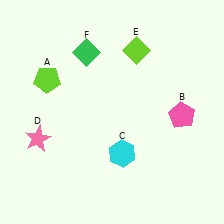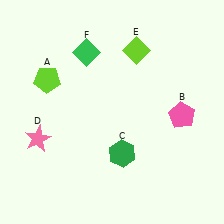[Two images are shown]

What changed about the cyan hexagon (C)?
In Image 1, C is cyan. In Image 2, it changed to green.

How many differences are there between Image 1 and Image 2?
There is 1 difference between the two images.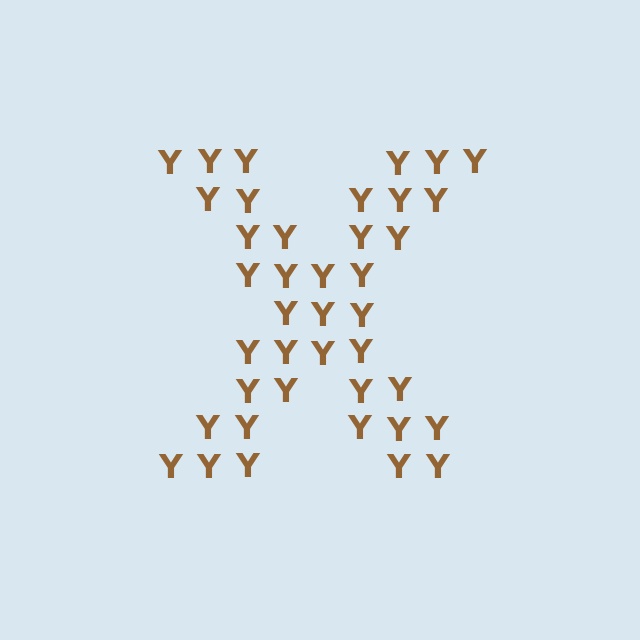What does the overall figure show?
The overall figure shows the letter X.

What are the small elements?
The small elements are letter Y's.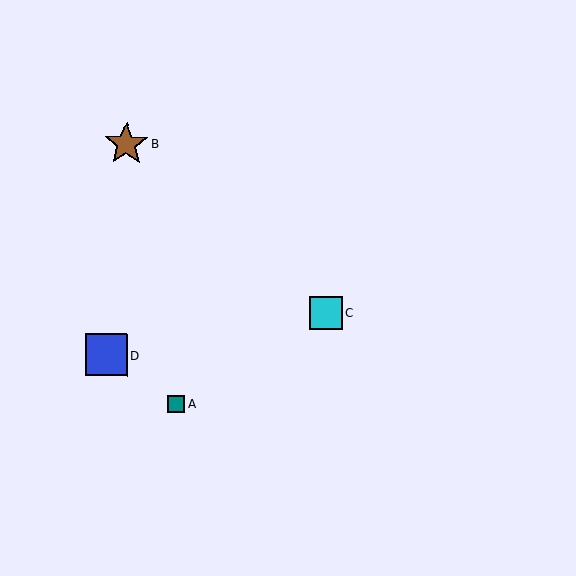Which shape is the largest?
The brown star (labeled B) is the largest.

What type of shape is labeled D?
Shape D is a blue square.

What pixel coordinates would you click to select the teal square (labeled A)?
Click at (175, 404) to select the teal square A.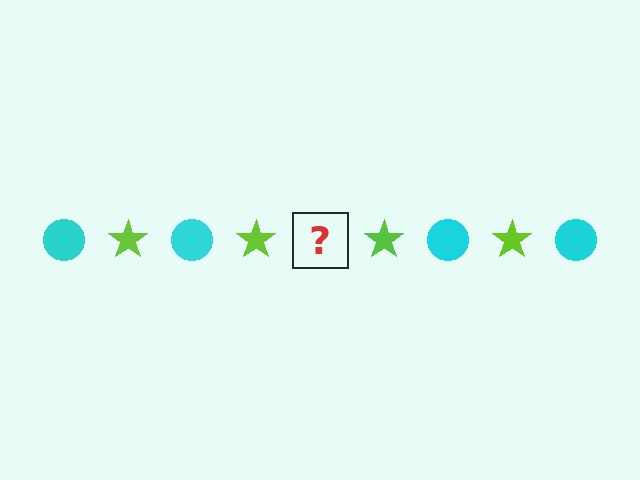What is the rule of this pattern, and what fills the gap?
The rule is that the pattern alternates between cyan circle and lime star. The gap should be filled with a cyan circle.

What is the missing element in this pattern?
The missing element is a cyan circle.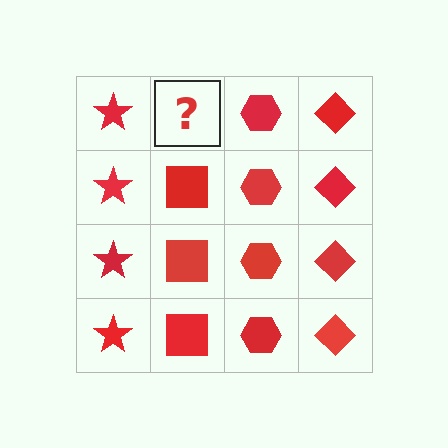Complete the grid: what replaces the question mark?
The question mark should be replaced with a red square.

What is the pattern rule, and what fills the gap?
The rule is that each column has a consistent shape. The gap should be filled with a red square.